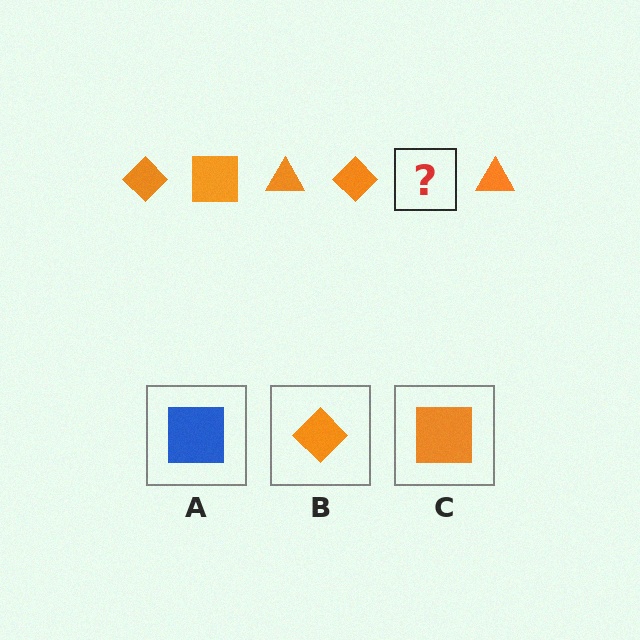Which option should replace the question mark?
Option C.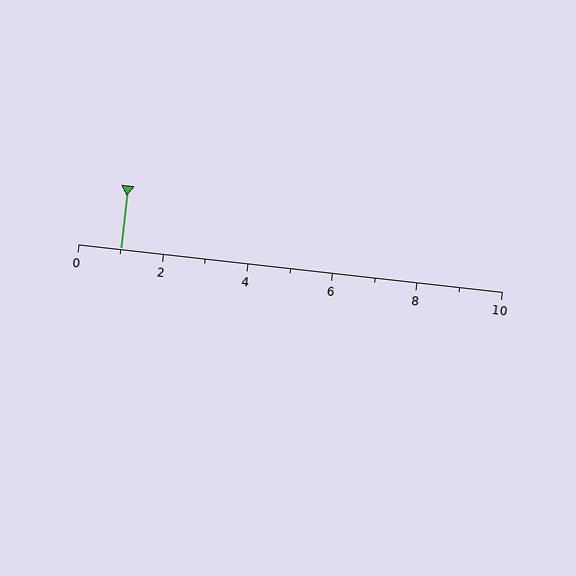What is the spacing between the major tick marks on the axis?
The major ticks are spaced 2 apart.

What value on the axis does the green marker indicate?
The marker indicates approximately 1.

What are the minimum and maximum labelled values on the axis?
The axis runs from 0 to 10.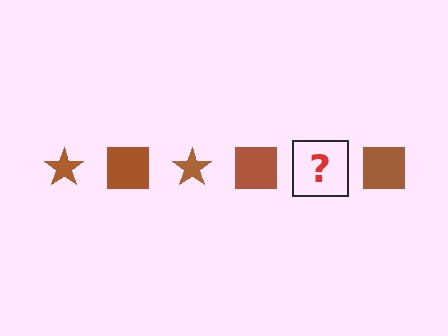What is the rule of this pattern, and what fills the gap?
The rule is that the pattern cycles through star, square shapes in brown. The gap should be filled with a brown star.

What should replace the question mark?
The question mark should be replaced with a brown star.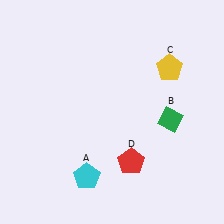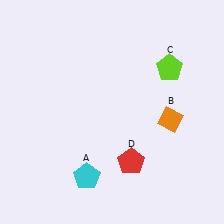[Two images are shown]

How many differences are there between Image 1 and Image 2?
There are 2 differences between the two images.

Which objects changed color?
B changed from green to orange. C changed from yellow to lime.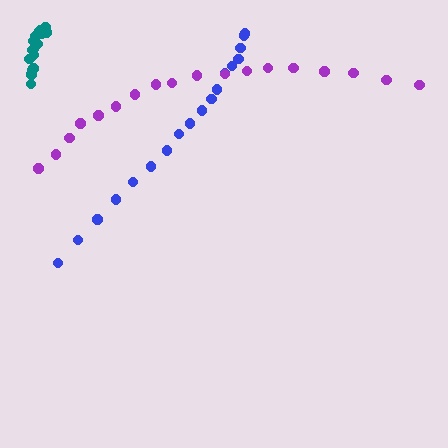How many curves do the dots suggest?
There are 3 distinct paths.